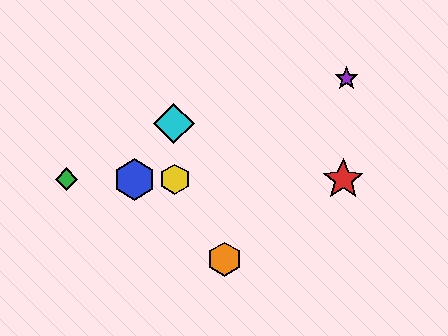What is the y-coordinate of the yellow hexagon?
The yellow hexagon is at y≈179.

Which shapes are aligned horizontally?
The red star, the blue hexagon, the green diamond, the yellow hexagon are aligned horizontally.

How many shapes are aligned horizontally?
4 shapes (the red star, the blue hexagon, the green diamond, the yellow hexagon) are aligned horizontally.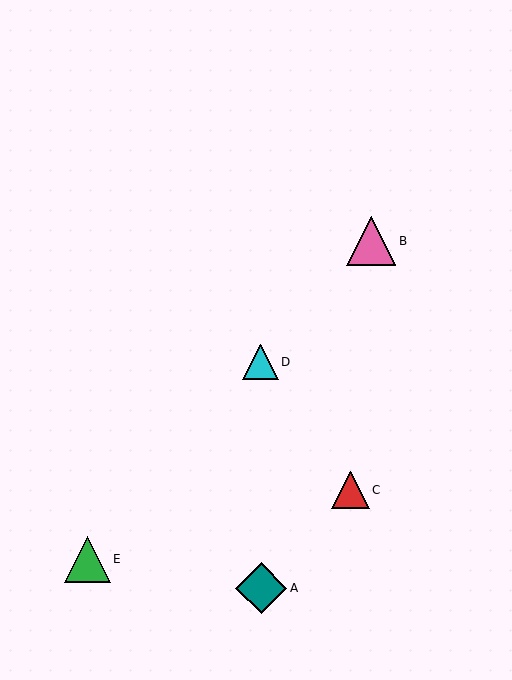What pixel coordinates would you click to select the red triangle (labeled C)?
Click at (350, 490) to select the red triangle C.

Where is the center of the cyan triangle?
The center of the cyan triangle is at (261, 362).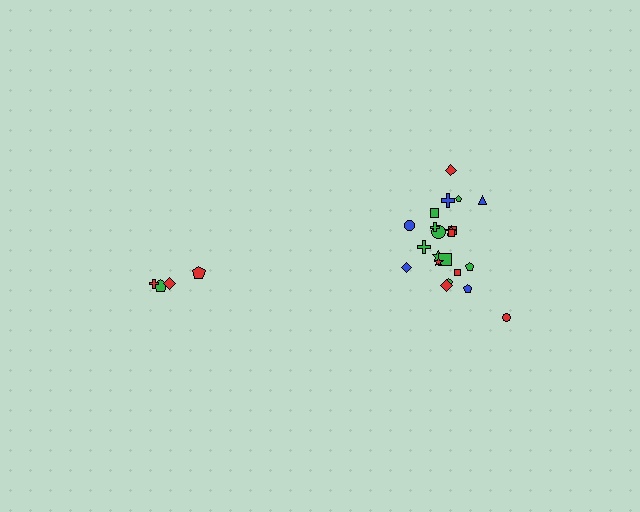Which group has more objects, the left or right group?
The right group.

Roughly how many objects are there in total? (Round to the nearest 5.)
Roughly 25 objects in total.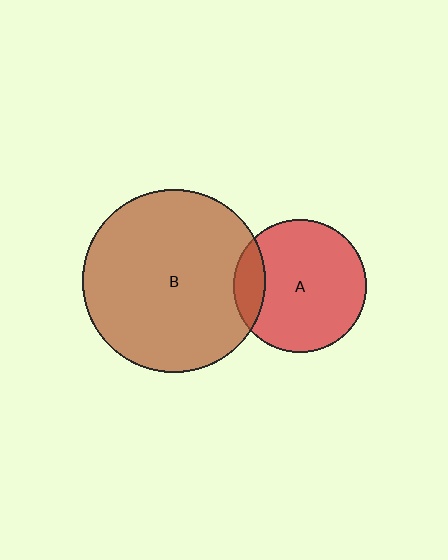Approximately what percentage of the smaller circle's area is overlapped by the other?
Approximately 15%.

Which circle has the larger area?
Circle B (brown).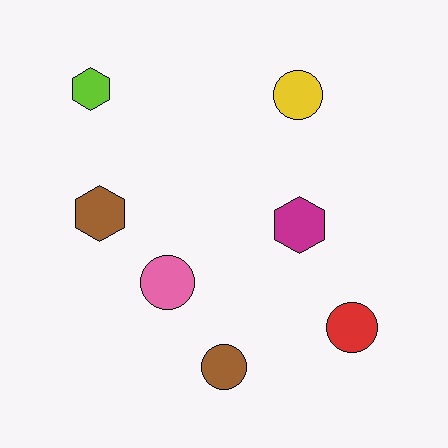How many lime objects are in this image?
There is 1 lime object.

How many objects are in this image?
There are 7 objects.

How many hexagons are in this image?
There are 3 hexagons.